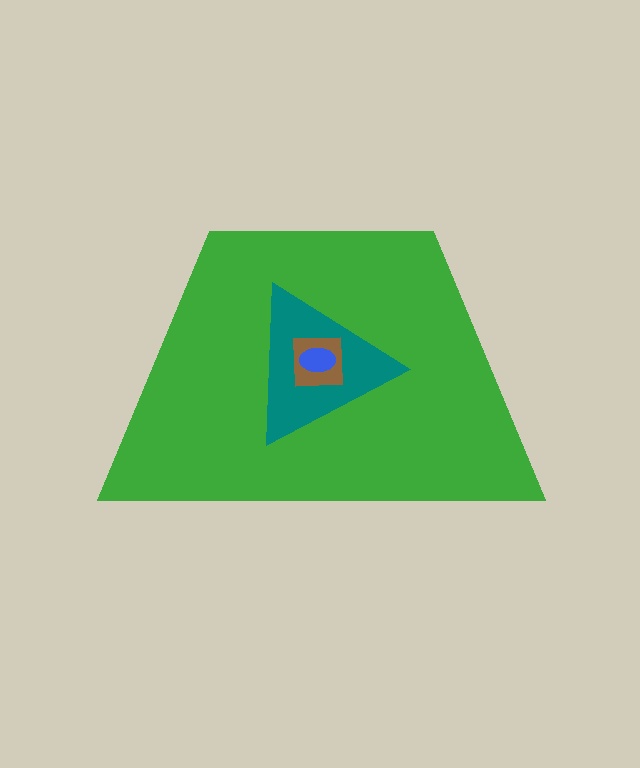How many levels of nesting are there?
4.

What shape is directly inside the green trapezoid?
The teal triangle.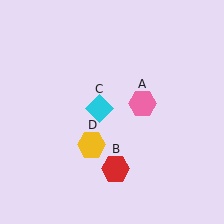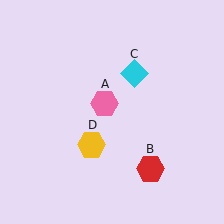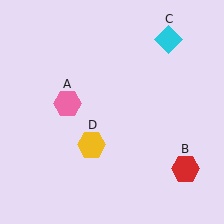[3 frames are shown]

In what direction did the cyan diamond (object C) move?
The cyan diamond (object C) moved up and to the right.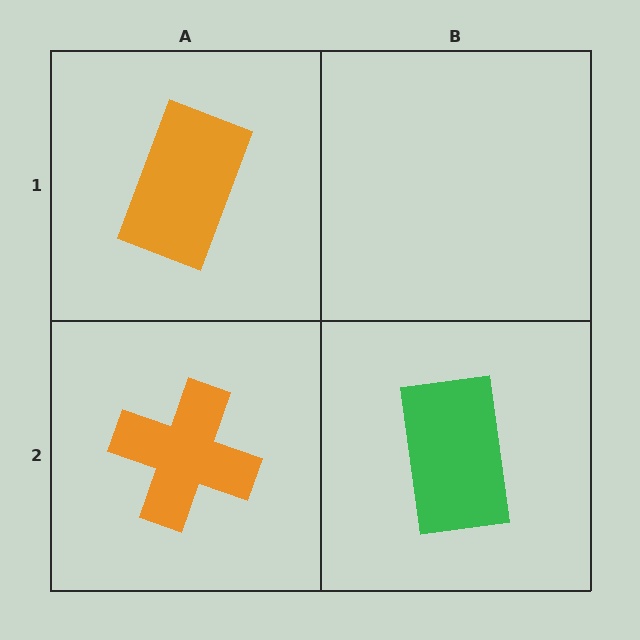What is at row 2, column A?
An orange cross.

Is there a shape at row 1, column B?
No, that cell is empty.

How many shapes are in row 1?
1 shape.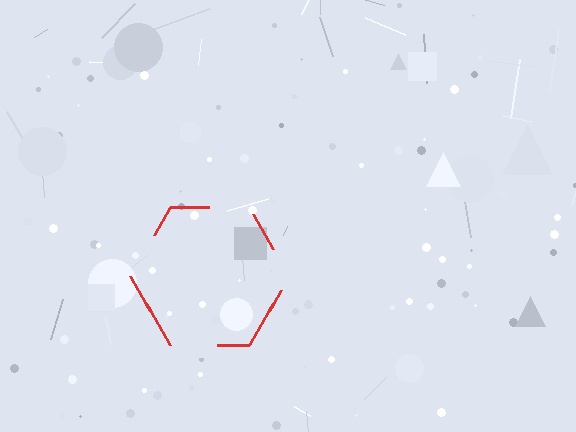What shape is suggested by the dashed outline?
The dashed outline suggests a hexagon.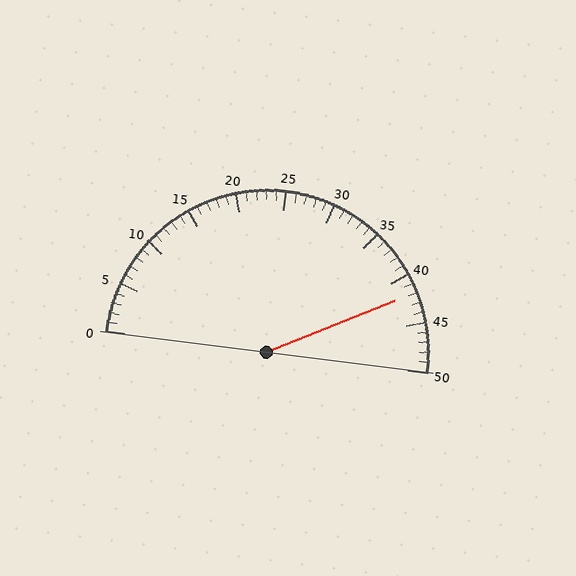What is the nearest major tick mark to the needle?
The nearest major tick mark is 40.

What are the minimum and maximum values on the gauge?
The gauge ranges from 0 to 50.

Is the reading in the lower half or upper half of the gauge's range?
The reading is in the upper half of the range (0 to 50).